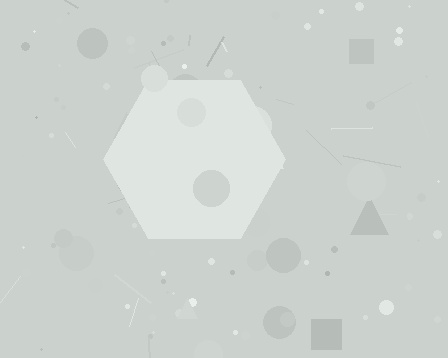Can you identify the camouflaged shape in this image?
The camouflaged shape is a hexagon.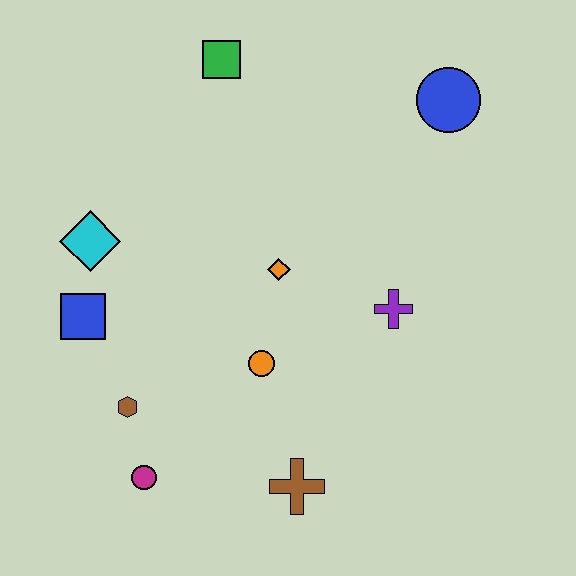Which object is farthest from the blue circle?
The magenta circle is farthest from the blue circle.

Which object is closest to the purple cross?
The orange diamond is closest to the purple cross.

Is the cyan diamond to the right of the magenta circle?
No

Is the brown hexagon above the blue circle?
No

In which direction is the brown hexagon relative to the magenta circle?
The brown hexagon is above the magenta circle.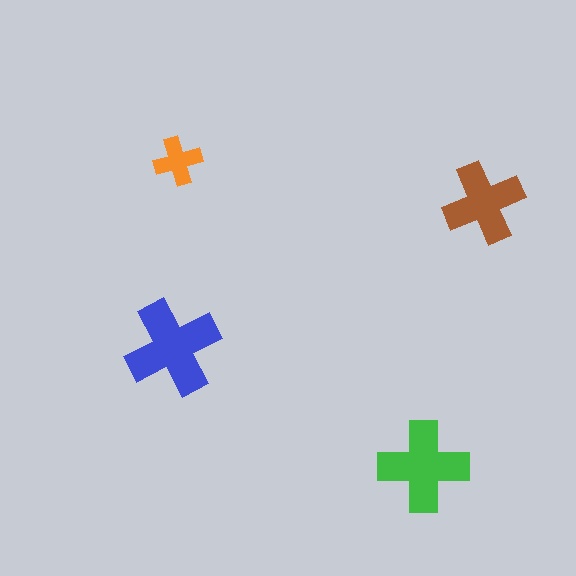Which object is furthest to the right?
The brown cross is rightmost.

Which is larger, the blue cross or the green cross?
The blue one.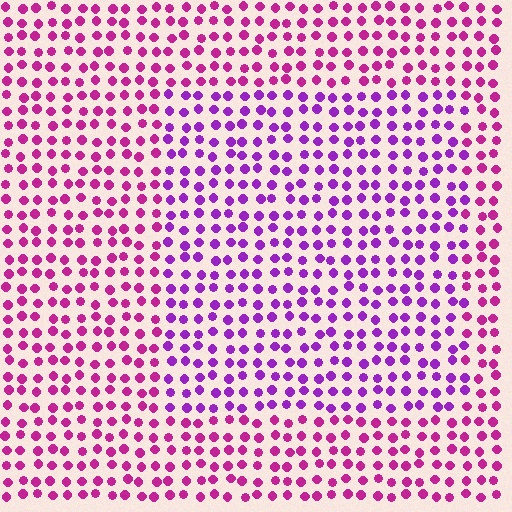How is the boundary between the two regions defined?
The boundary is defined purely by a slight shift in hue (about 33 degrees). Spacing, size, and orientation are identical on both sides.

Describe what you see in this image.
The image is filled with small magenta elements in a uniform arrangement. A rectangle-shaped region is visible where the elements are tinted to a slightly different hue, forming a subtle color boundary.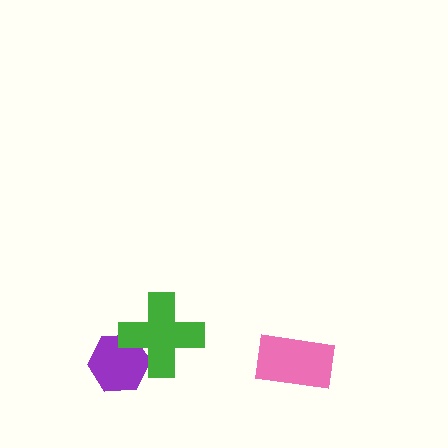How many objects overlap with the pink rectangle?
0 objects overlap with the pink rectangle.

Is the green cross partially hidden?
No, no other shape covers it.